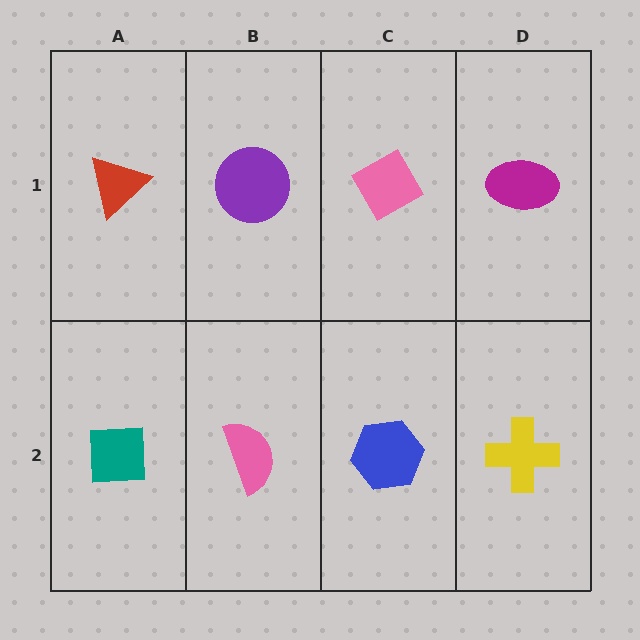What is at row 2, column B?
A pink semicircle.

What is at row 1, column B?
A purple circle.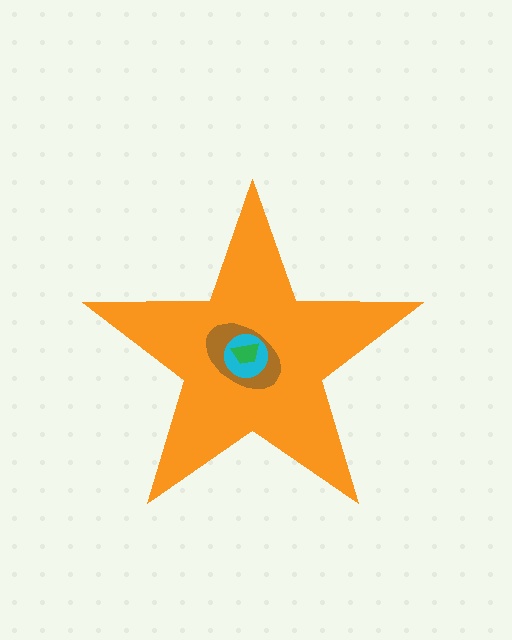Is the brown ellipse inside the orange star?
Yes.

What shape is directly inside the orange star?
The brown ellipse.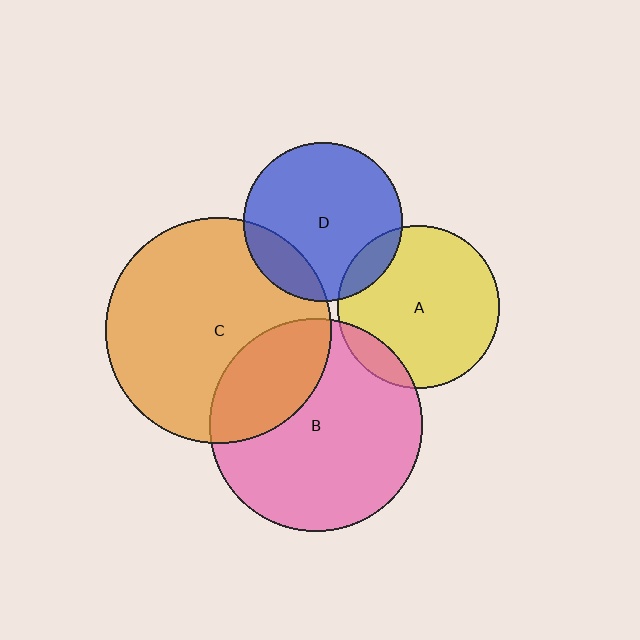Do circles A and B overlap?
Yes.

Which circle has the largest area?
Circle C (orange).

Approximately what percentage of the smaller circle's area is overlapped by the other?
Approximately 10%.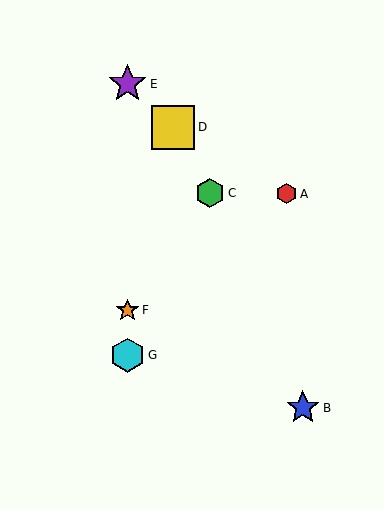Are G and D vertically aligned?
No, G is at x≈128 and D is at x≈173.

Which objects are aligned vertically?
Objects E, F, G are aligned vertically.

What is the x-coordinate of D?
Object D is at x≈173.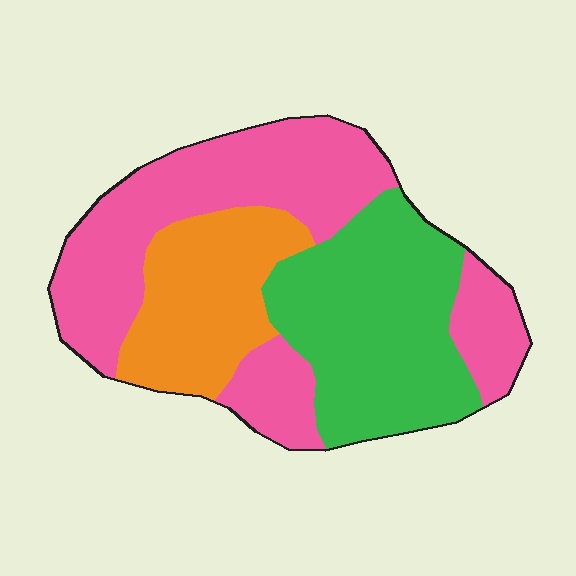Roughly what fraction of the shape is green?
Green covers about 35% of the shape.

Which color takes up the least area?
Orange, at roughly 20%.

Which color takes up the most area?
Pink, at roughly 45%.